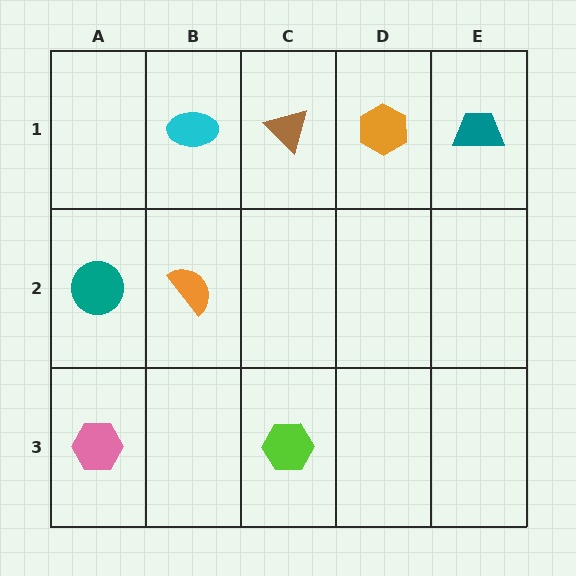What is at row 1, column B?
A cyan ellipse.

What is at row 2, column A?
A teal circle.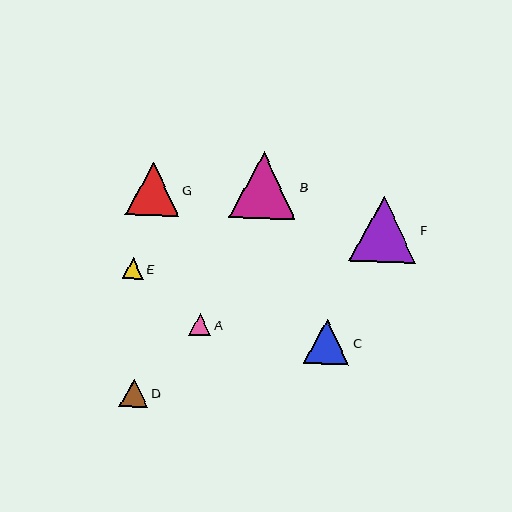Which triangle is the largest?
Triangle F is the largest with a size of approximately 67 pixels.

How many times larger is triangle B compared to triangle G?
Triangle B is approximately 1.2 times the size of triangle G.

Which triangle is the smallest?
Triangle E is the smallest with a size of approximately 21 pixels.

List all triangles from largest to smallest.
From largest to smallest: F, B, G, C, D, A, E.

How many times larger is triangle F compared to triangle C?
Triangle F is approximately 1.5 times the size of triangle C.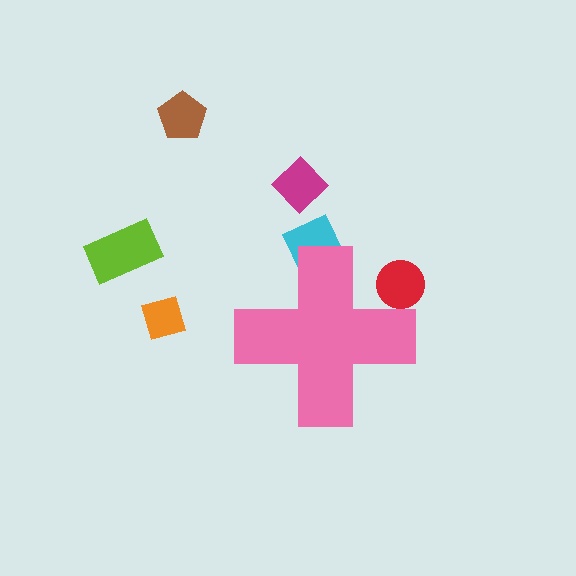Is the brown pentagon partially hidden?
No, the brown pentagon is fully visible.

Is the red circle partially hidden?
Yes, the red circle is partially hidden behind the pink cross.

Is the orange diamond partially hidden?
No, the orange diamond is fully visible.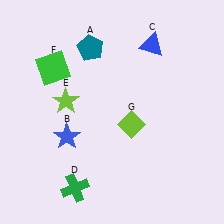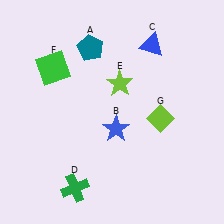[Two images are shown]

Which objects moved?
The objects that moved are: the blue star (B), the lime star (E), the lime diamond (G).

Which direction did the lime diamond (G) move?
The lime diamond (G) moved right.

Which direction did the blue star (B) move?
The blue star (B) moved right.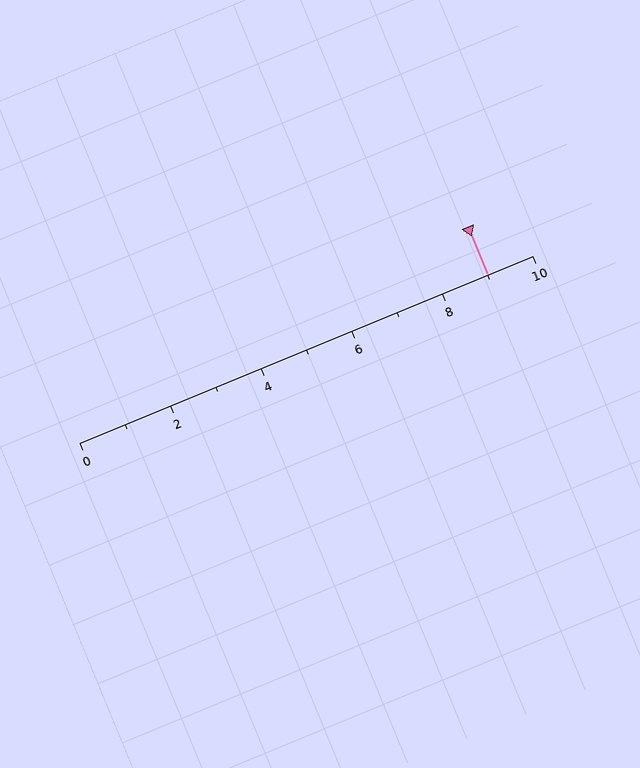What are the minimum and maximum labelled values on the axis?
The axis runs from 0 to 10.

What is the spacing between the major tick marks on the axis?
The major ticks are spaced 2 apart.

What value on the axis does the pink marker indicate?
The marker indicates approximately 9.